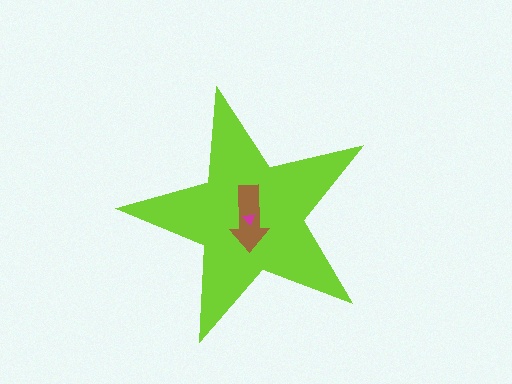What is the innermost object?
The magenta triangle.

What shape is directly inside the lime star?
The brown arrow.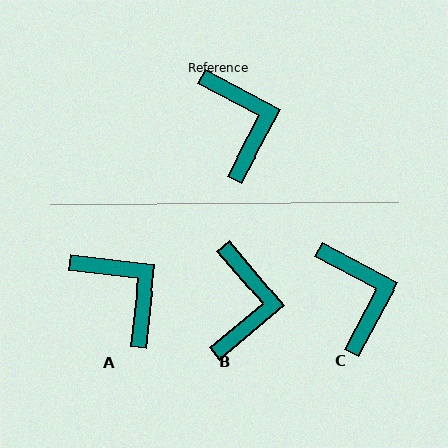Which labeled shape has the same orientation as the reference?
C.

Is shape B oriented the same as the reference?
No, it is off by about 22 degrees.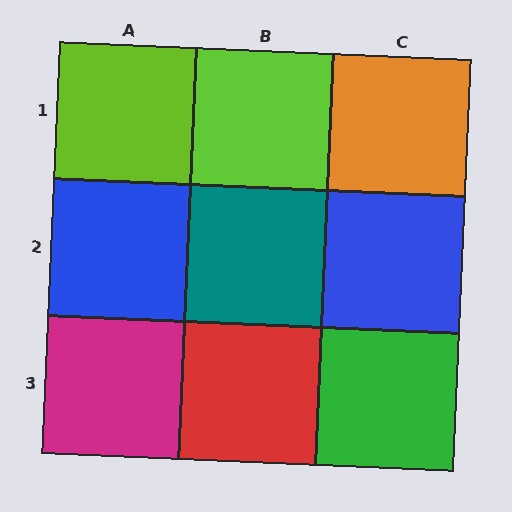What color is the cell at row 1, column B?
Lime.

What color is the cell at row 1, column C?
Orange.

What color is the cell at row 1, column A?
Lime.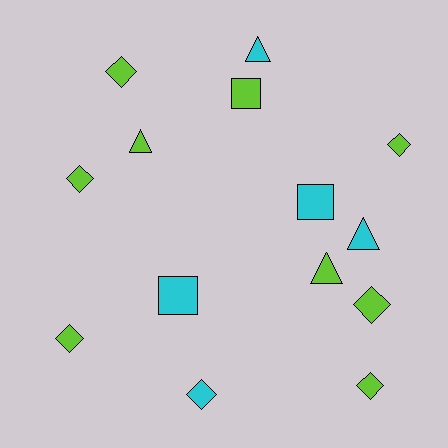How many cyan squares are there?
There are 2 cyan squares.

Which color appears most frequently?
Lime, with 9 objects.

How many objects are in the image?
There are 14 objects.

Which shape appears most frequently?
Diamond, with 7 objects.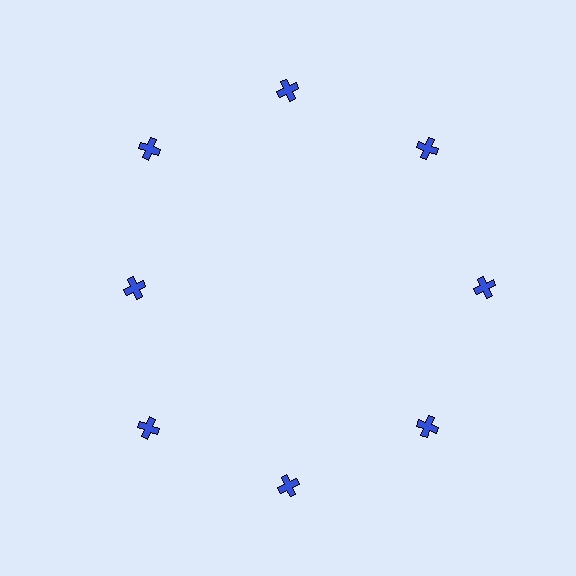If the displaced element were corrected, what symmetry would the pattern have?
It would have 8-fold rotational symmetry — the pattern would map onto itself every 45 degrees.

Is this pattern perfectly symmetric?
No. The 8 blue crosses are arranged in a ring, but one element near the 9 o'clock position is pulled inward toward the center, breaking the 8-fold rotational symmetry.